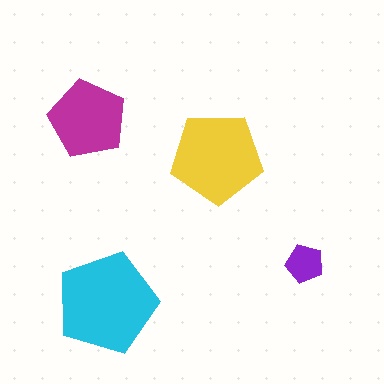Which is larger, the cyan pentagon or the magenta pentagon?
The cyan one.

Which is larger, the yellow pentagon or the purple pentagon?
The yellow one.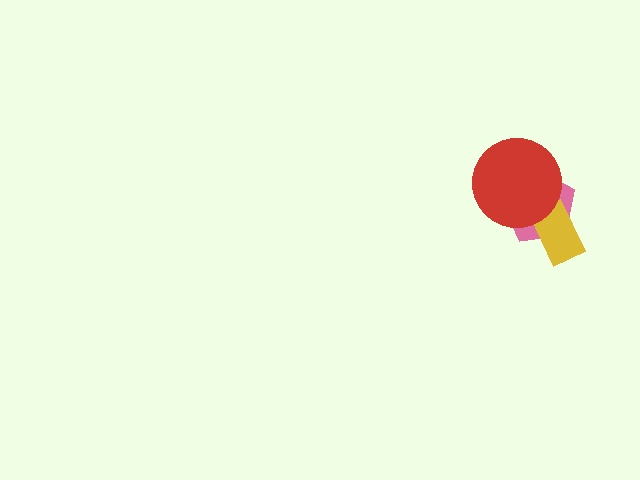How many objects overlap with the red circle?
2 objects overlap with the red circle.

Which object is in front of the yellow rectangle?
The red circle is in front of the yellow rectangle.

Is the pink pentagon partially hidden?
Yes, it is partially covered by another shape.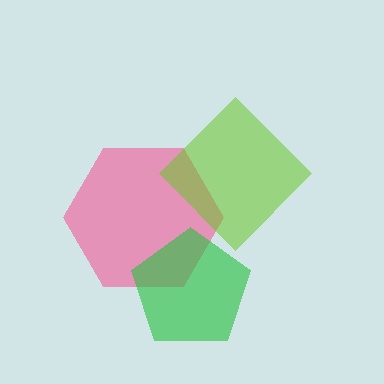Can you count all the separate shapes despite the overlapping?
Yes, there are 3 separate shapes.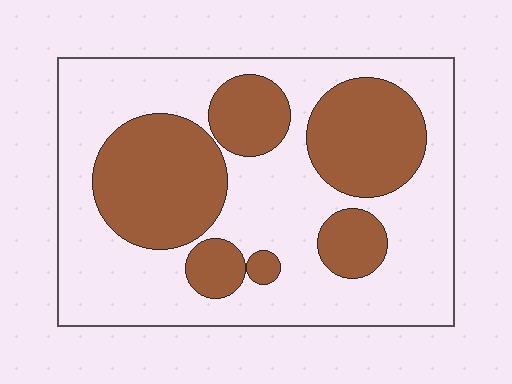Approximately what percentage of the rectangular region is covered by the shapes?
Approximately 35%.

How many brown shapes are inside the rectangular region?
6.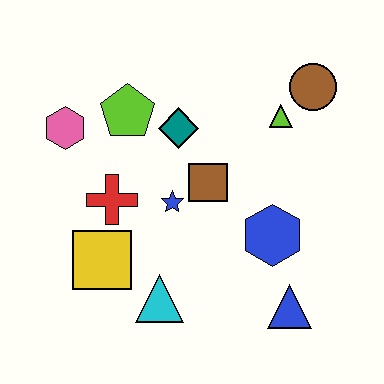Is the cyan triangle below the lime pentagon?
Yes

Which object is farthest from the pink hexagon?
The blue triangle is farthest from the pink hexagon.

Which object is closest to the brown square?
The blue star is closest to the brown square.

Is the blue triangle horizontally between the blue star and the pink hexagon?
No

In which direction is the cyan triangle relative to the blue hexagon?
The cyan triangle is to the left of the blue hexagon.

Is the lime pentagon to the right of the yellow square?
Yes